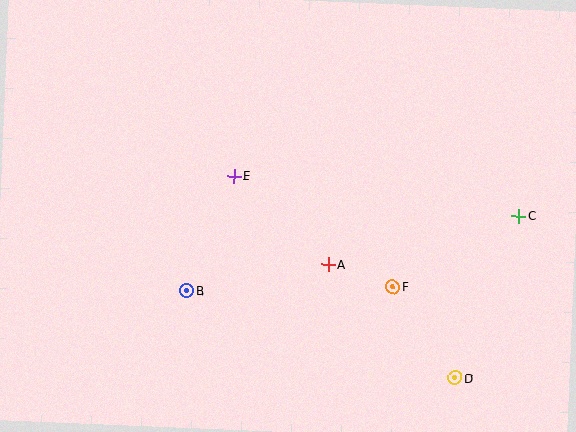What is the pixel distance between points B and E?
The distance between B and E is 124 pixels.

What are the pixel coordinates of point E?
Point E is at (234, 176).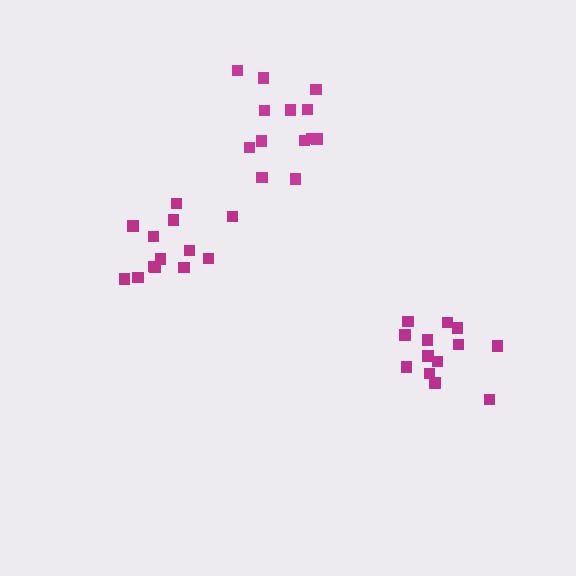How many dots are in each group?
Group 1: 13 dots, Group 2: 13 dots, Group 3: 13 dots (39 total).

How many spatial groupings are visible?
There are 3 spatial groupings.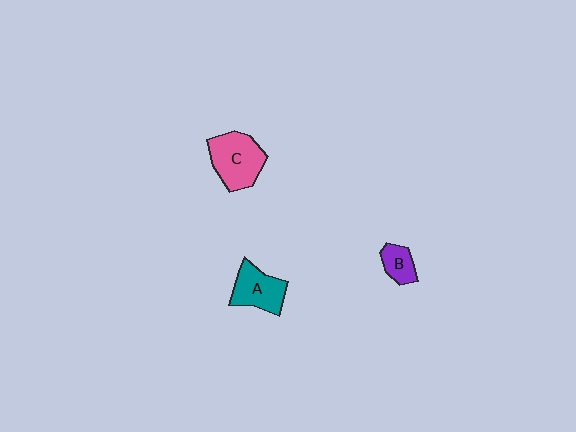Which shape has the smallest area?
Shape B (purple).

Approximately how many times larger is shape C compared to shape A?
Approximately 1.3 times.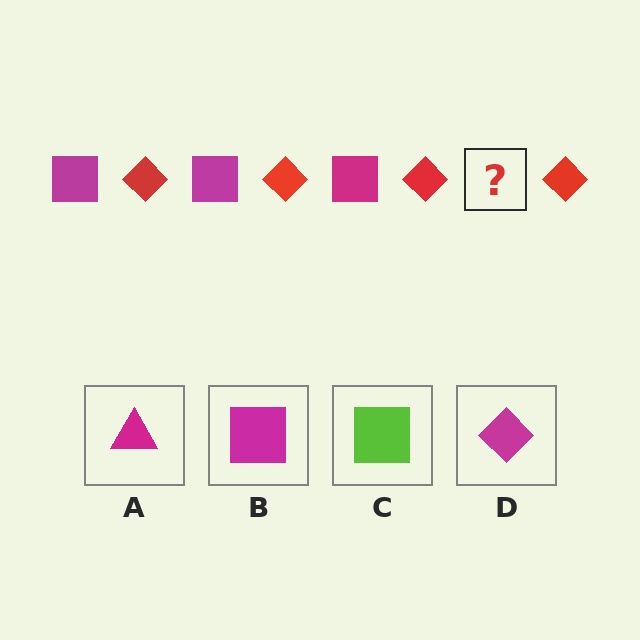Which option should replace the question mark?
Option B.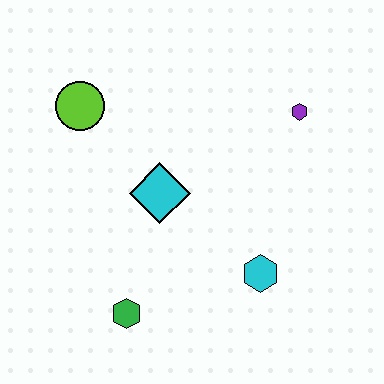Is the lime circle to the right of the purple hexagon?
No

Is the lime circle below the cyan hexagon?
No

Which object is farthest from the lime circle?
The cyan hexagon is farthest from the lime circle.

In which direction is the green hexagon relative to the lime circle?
The green hexagon is below the lime circle.